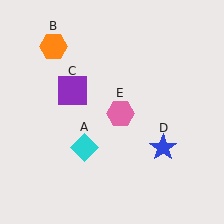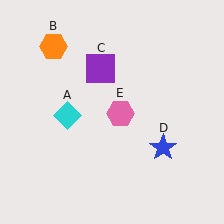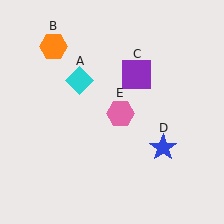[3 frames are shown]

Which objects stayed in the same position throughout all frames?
Orange hexagon (object B) and blue star (object D) and pink hexagon (object E) remained stationary.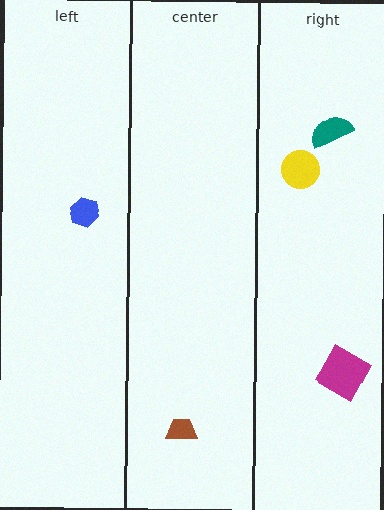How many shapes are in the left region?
1.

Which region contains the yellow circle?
The right region.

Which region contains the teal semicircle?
The right region.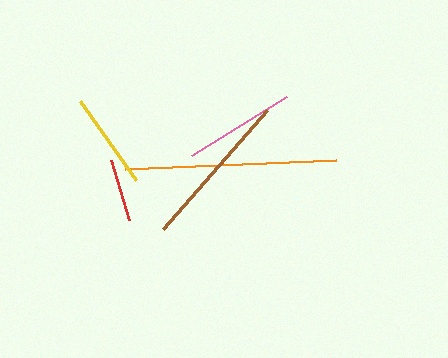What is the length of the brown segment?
The brown segment is approximately 158 pixels long.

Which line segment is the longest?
The orange line is the longest at approximately 211 pixels.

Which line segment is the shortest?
The red line is the shortest at approximately 62 pixels.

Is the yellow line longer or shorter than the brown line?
The brown line is longer than the yellow line.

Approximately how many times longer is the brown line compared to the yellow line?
The brown line is approximately 1.6 times the length of the yellow line.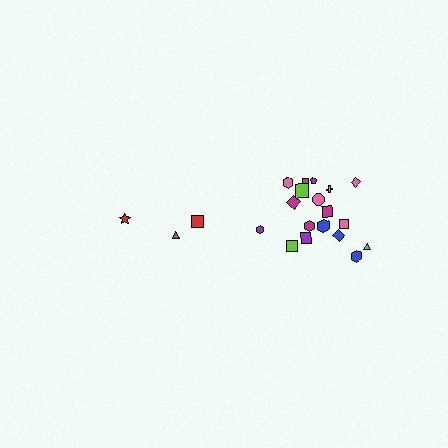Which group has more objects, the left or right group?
The right group.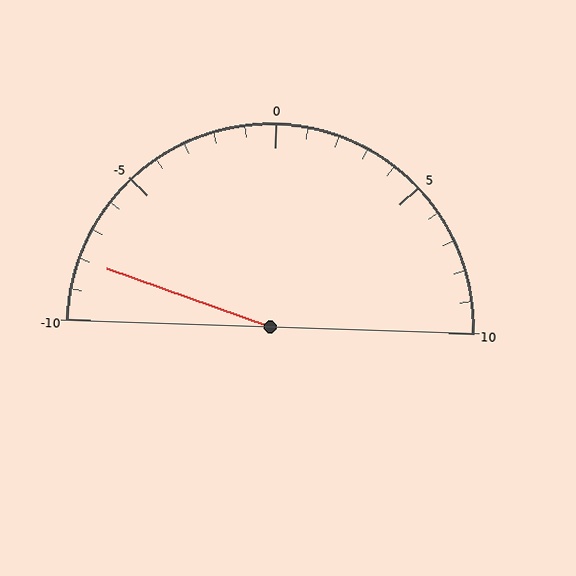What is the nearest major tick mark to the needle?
The nearest major tick mark is -10.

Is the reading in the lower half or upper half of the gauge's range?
The reading is in the lower half of the range (-10 to 10).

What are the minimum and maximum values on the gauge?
The gauge ranges from -10 to 10.